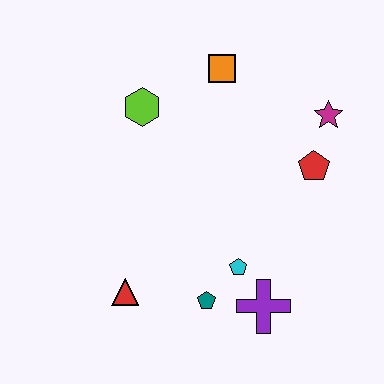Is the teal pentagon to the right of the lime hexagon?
Yes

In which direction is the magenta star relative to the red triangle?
The magenta star is to the right of the red triangle.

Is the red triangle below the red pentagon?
Yes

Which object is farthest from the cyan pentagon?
The orange square is farthest from the cyan pentagon.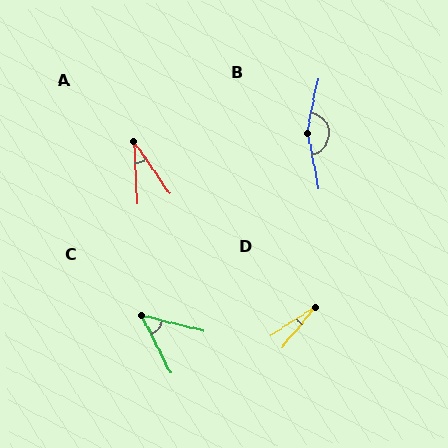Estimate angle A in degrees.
Approximately 32 degrees.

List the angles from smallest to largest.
D (19°), A (32°), C (49°), B (157°).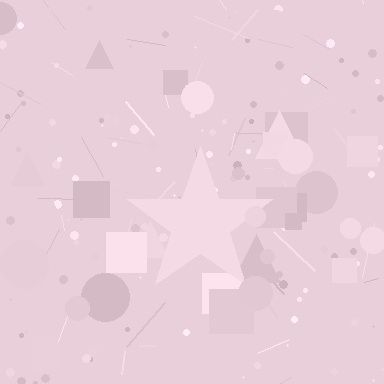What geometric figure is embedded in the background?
A star is embedded in the background.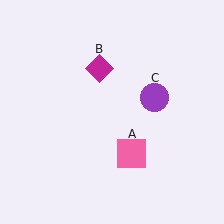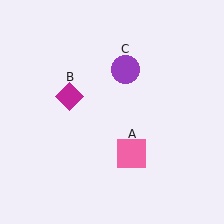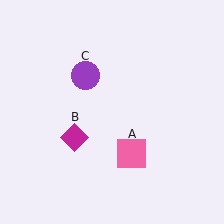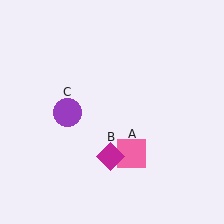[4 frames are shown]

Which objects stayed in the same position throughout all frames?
Pink square (object A) remained stationary.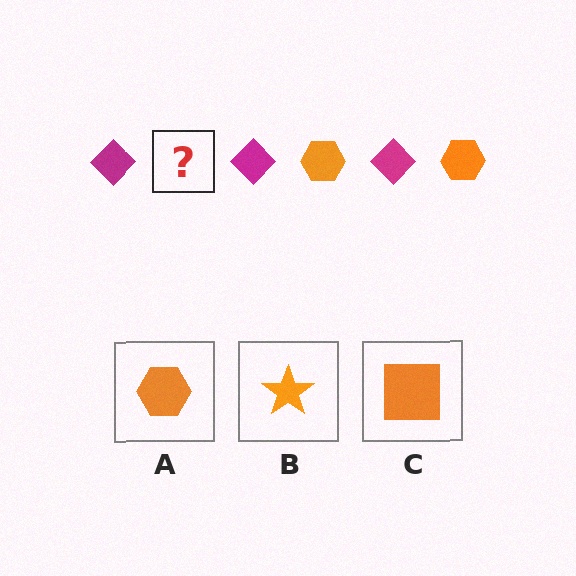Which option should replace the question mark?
Option A.